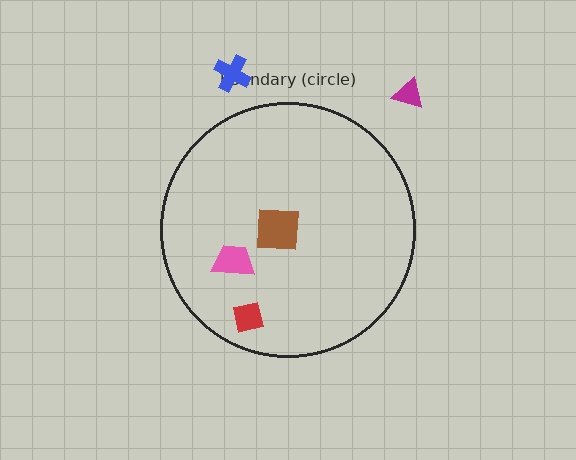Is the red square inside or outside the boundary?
Inside.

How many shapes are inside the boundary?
3 inside, 2 outside.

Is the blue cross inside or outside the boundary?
Outside.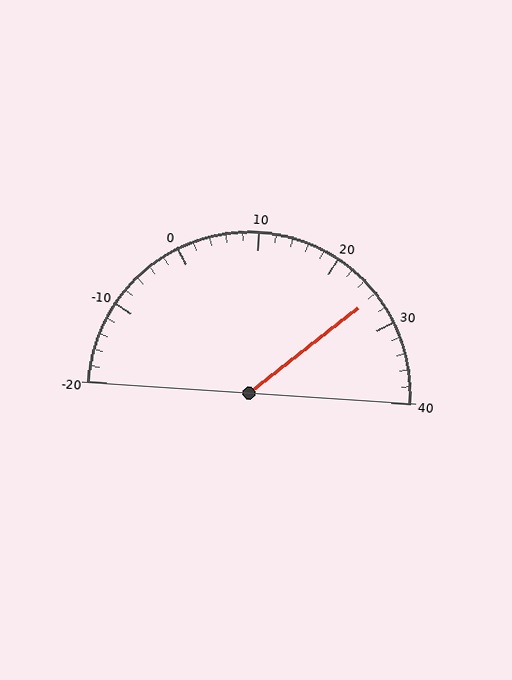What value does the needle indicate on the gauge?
The needle indicates approximately 26.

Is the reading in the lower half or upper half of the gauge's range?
The reading is in the upper half of the range (-20 to 40).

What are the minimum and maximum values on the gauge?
The gauge ranges from -20 to 40.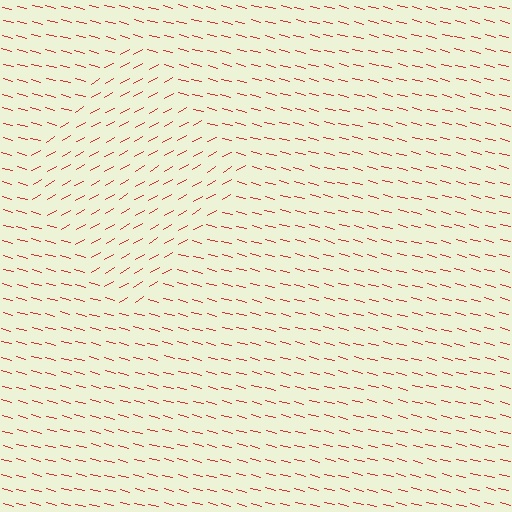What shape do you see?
I see a diamond.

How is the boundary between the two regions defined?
The boundary is defined purely by a change in line orientation (approximately 45 degrees difference). All lines are the same color and thickness.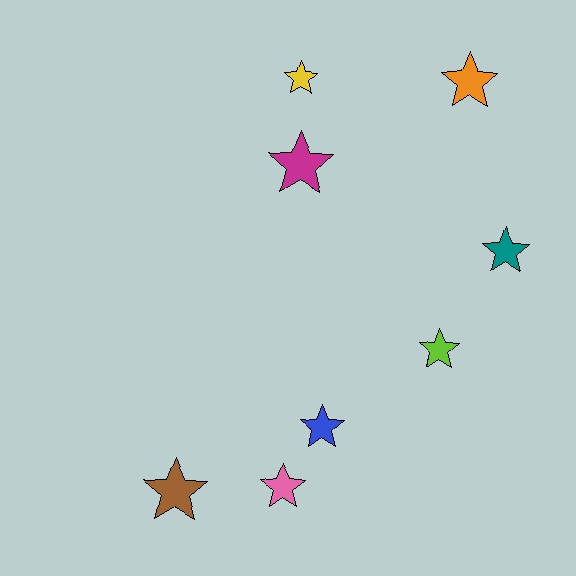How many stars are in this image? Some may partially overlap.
There are 8 stars.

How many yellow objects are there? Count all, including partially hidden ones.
There is 1 yellow object.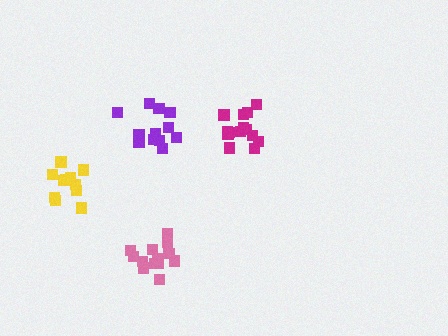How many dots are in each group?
Group 1: 13 dots, Group 2: 14 dots, Group 3: 12 dots, Group 4: 12 dots (51 total).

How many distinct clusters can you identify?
There are 4 distinct clusters.